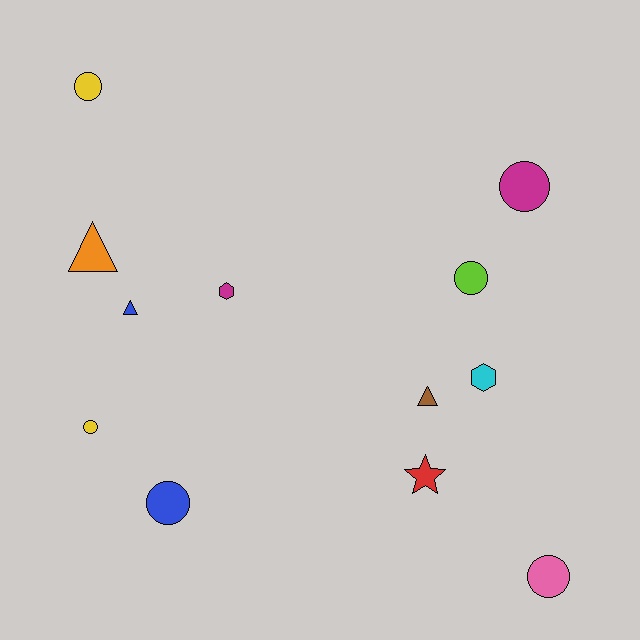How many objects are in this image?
There are 12 objects.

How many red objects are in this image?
There is 1 red object.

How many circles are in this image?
There are 6 circles.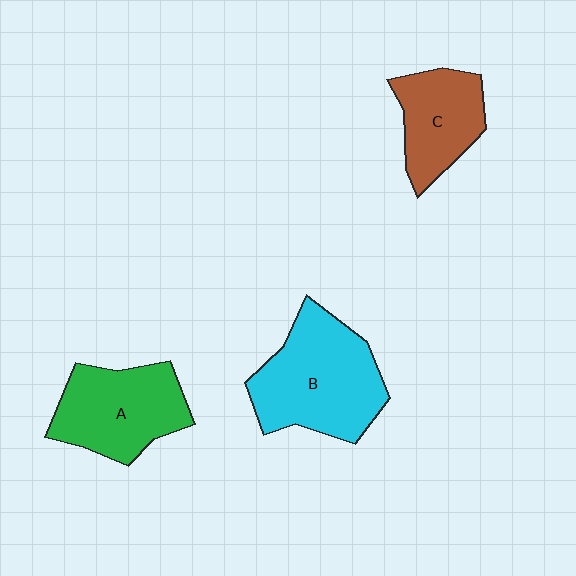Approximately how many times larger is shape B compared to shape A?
Approximately 1.2 times.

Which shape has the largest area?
Shape B (cyan).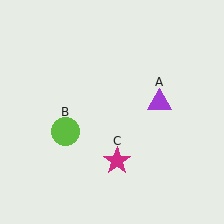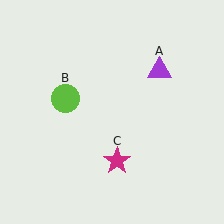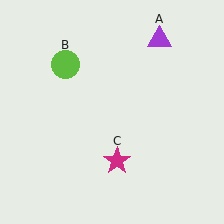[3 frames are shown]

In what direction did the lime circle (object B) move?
The lime circle (object B) moved up.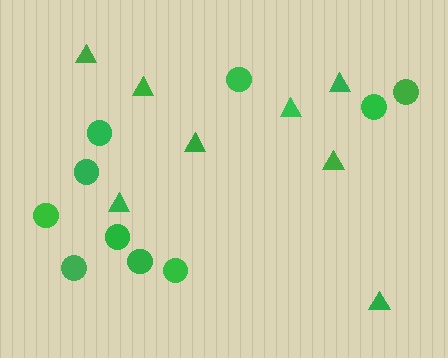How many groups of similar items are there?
There are 2 groups: one group of circles (10) and one group of triangles (8).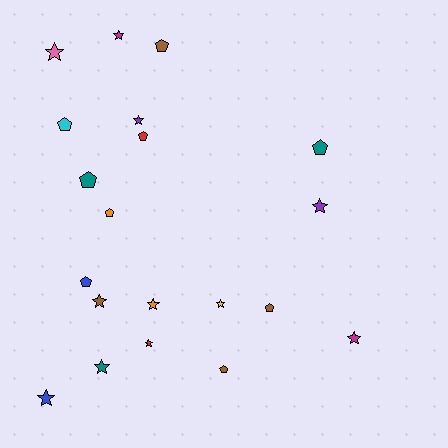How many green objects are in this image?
There are no green objects.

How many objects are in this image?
There are 20 objects.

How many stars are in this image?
There are 11 stars.